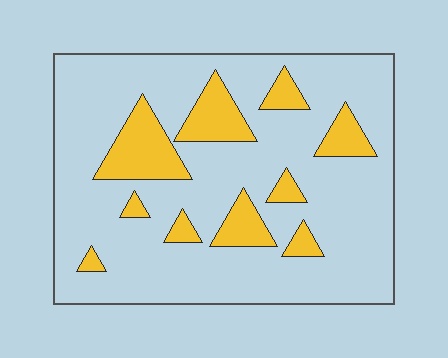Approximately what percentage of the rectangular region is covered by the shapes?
Approximately 20%.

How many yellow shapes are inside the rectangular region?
10.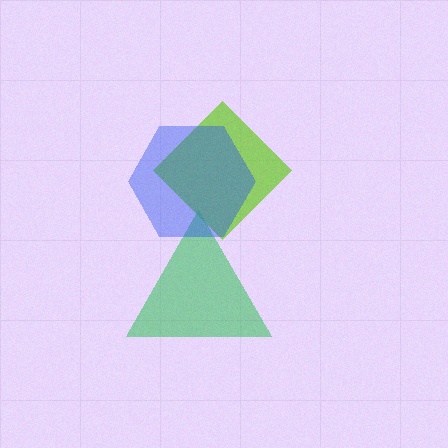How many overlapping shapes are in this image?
There are 3 overlapping shapes in the image.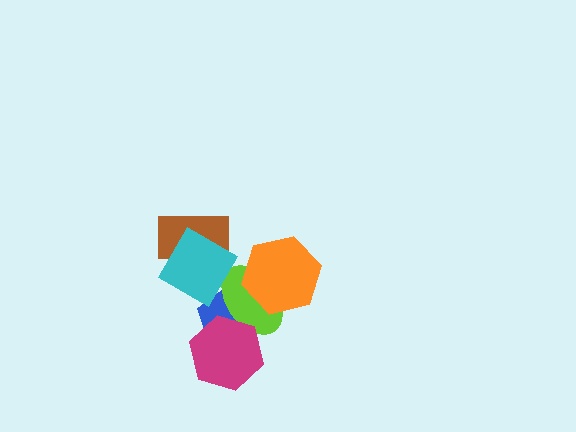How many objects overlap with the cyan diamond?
1 object overlaps with the cyan diamond.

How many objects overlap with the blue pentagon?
2 objects overlap with the blue pentagon.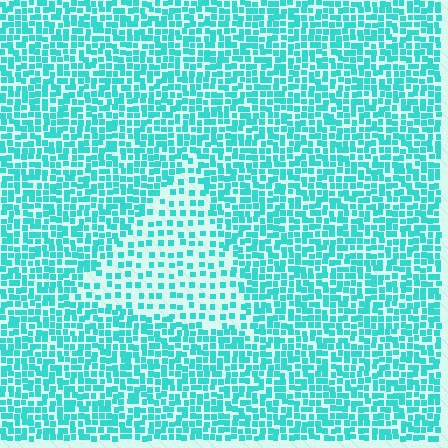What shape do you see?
I see a triangle.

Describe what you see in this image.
The image contains small cyan elements arranged at two different densities. A triangle-shaped region is visible where the elements are less densely packed than the surrounding area.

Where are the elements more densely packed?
The elements are more densely packed outside the triangle boundary.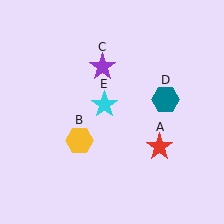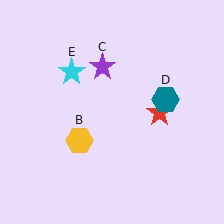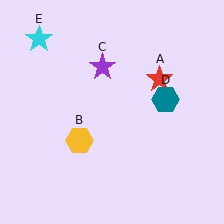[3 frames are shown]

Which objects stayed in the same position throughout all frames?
Yellow hexagon (object B) and purple star (object C) and teal hexagon (object D) remained stationary.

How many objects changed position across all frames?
2 objects changed position: red star (object A), cyan star (object E).